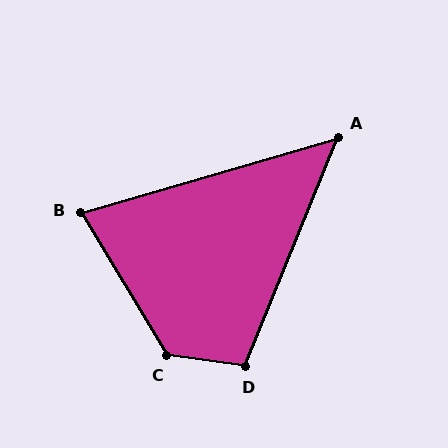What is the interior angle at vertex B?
Approximately 75 degrees (acute).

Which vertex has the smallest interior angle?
A, at approximately 51 degrees.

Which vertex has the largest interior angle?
C, at approximately 129 degrees.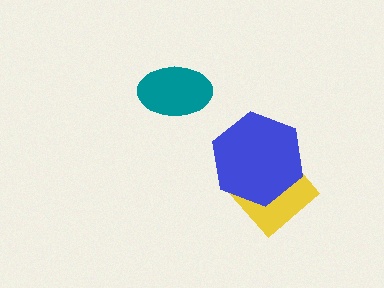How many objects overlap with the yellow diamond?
1 object overlaps with the yellow diamond.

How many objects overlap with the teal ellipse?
0 objects overlap with the teal ellipse.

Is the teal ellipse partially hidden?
No, no other shape covers it.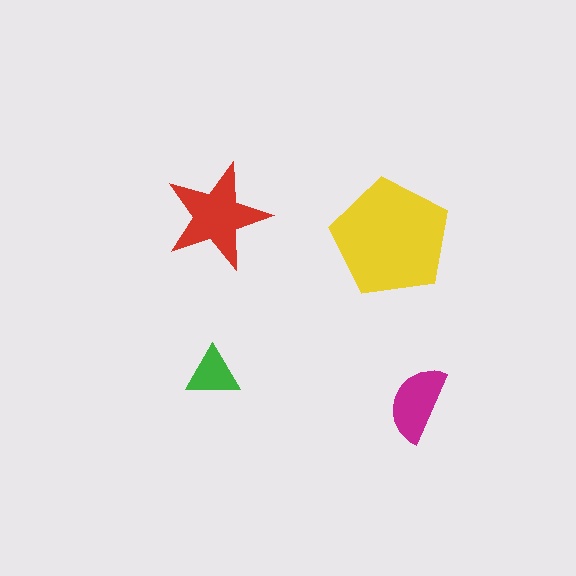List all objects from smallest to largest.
The green triangle, the magenta semicircle, the red star, the yellow pentagon.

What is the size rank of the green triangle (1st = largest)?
4th.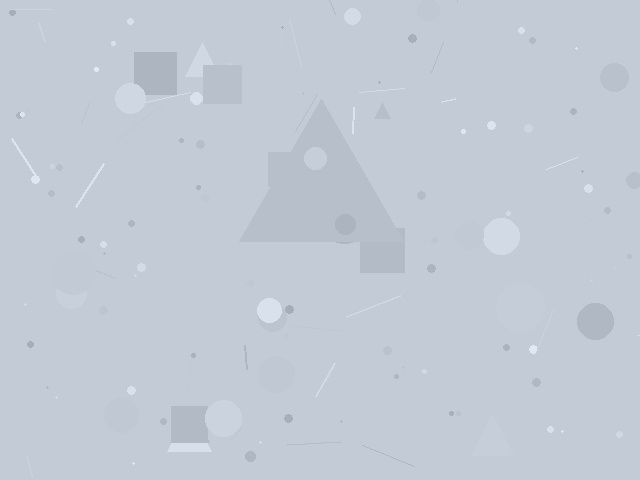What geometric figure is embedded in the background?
A triangle is embedded in the background.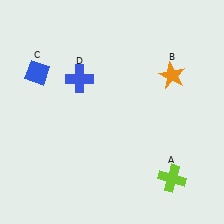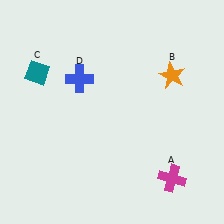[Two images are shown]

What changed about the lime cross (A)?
In Image 1, A is lime. In Image 2, it changed to magenta.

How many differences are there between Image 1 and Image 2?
There are 2 differences between the two images.